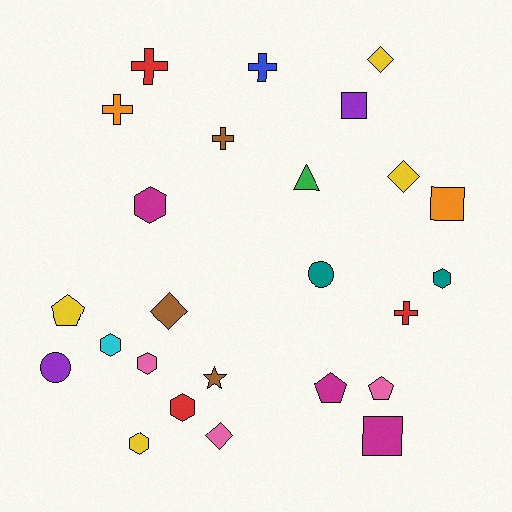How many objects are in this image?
There are 25 objects.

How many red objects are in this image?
There are 3 red objects.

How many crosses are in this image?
There are 5 crosses.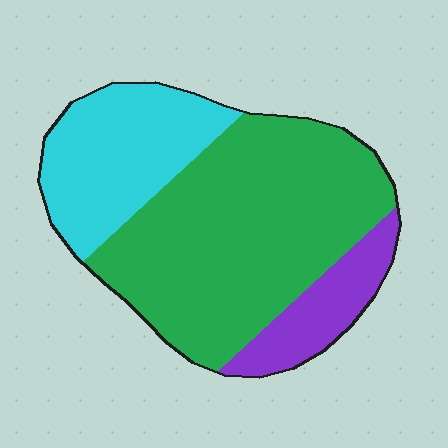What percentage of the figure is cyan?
Cyan takes up about one quarter (1/4) of the figure.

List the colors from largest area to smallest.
From largest to smallest: green, cyan, purple.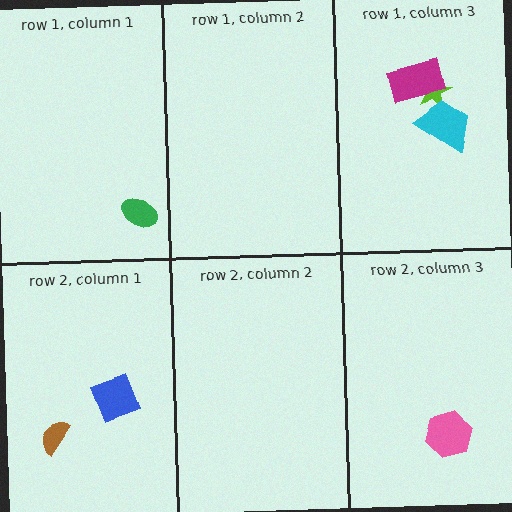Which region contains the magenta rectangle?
The row 1, column 3 region.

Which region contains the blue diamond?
The row 2, column 1 region.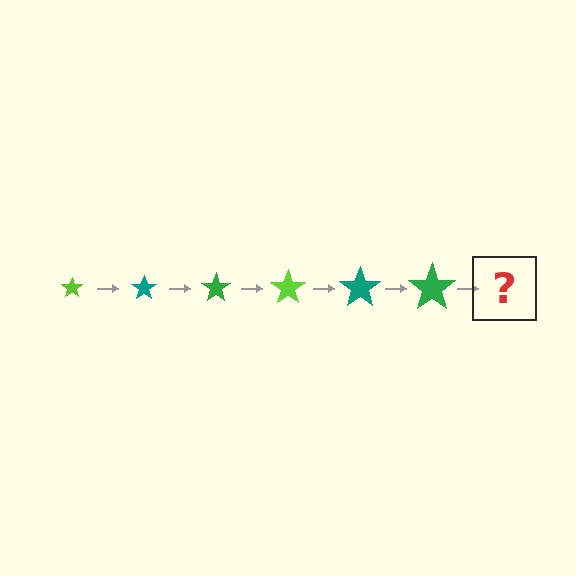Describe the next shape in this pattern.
It should be a lime star, larger than the previous one.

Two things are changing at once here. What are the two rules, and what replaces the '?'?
The two rules are that the star grows larger each step and the color cycles through lime, teal, and green. The '?' should be a lime star, larger than the previous one.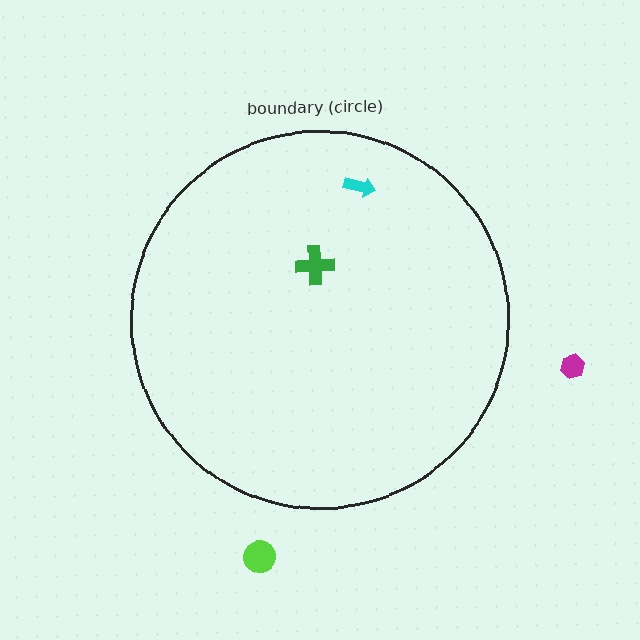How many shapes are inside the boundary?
2 inside, 2 outside.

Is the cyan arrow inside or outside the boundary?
Inside.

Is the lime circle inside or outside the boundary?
Outside.